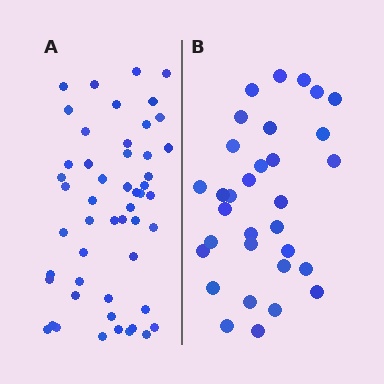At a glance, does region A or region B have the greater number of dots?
Region A (the left region) has more dots.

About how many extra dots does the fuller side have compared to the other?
Region A has approximately 20 more dots than region B.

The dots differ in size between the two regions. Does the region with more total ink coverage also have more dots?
No. Region B has more total ink coverage because its dots are larger, but region A actually contains more individual dots. Total area can be misleading — the number of items is what matters here.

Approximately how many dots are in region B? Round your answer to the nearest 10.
About 30 dots. (The exact count is 32, which rounds to 30.)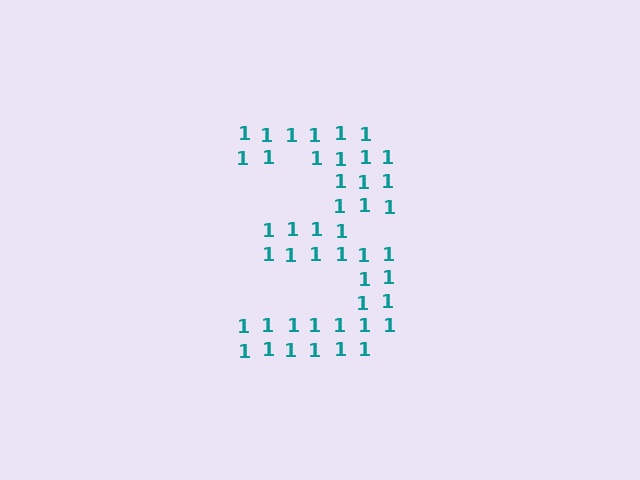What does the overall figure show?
The overall figure shows the digit 3.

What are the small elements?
The small elements are digit 1's.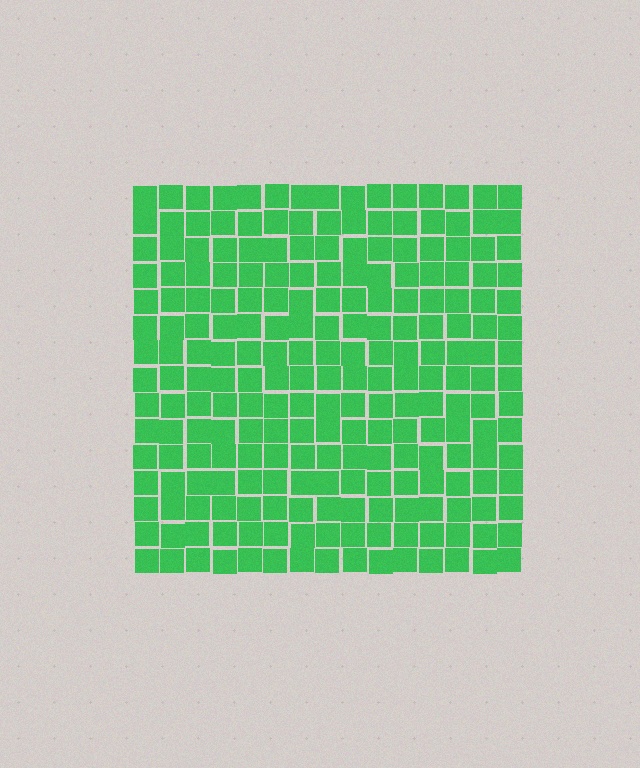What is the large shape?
The large shape is a square.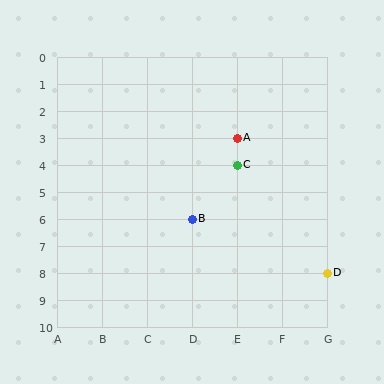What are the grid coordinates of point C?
Point C is at grid coordinates (E, 4).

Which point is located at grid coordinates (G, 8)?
Point D is at (G, 8).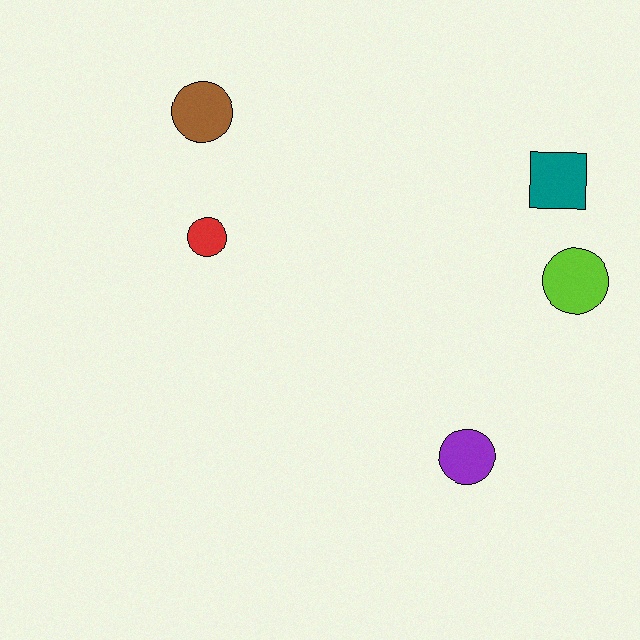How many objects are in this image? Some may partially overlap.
There are 5 objects.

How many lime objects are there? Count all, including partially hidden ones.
There is 1 lime object.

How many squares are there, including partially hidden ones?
There is 1 square.